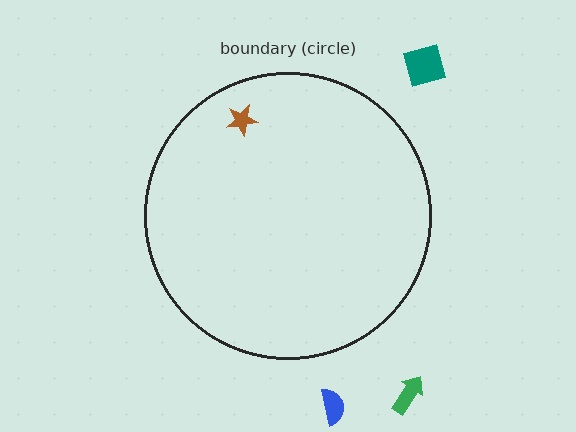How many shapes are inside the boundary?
1 inside, 3 outside.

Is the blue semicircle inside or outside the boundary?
Outside.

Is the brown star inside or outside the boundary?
Inside.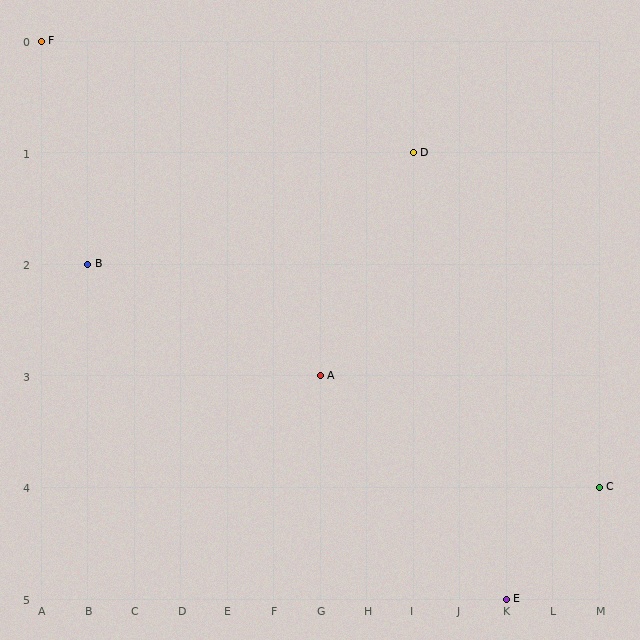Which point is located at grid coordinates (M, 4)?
Point C is at (M, 4).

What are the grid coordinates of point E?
Point E is at grid coordinates (K, 5).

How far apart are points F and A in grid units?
Points F and A are 6 columns and 3 rows apart (about 6.7 grid units diagonally).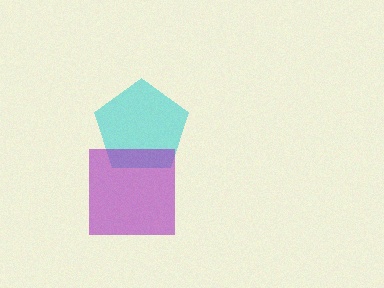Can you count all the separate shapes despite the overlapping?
Yes, there are 2 separate shapes.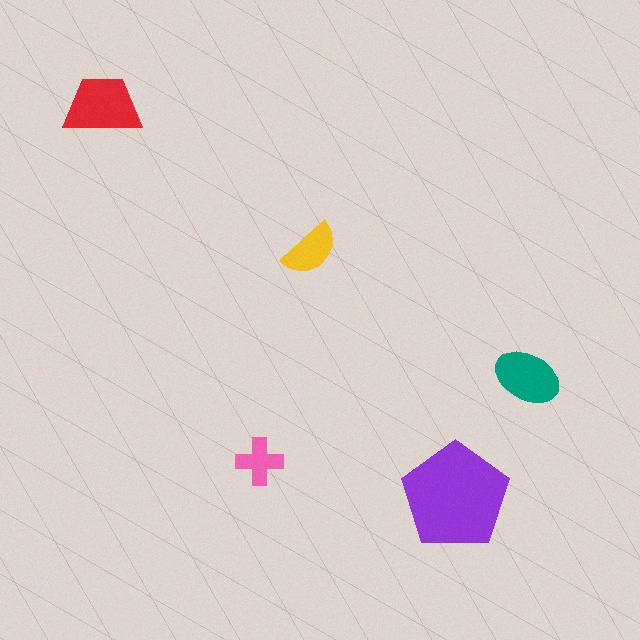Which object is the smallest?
The pink cross.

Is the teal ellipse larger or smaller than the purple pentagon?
Smaller.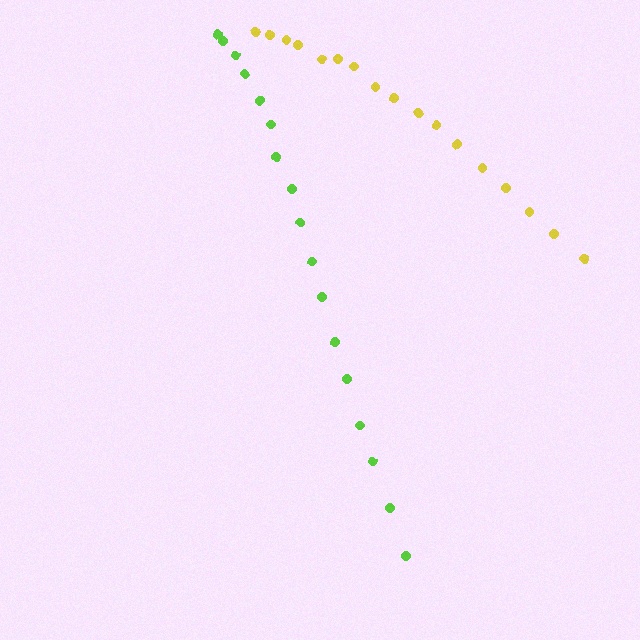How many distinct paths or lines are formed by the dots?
There are 2 distinct paths.